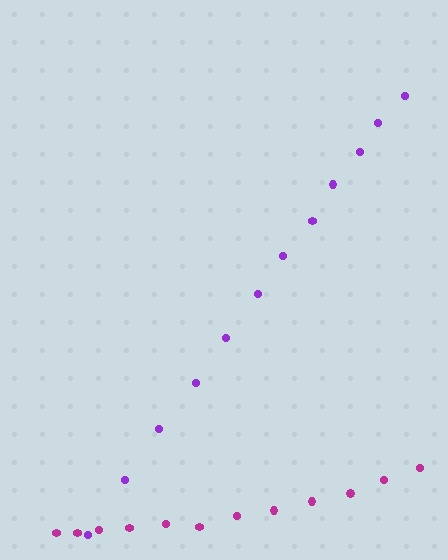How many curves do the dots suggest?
There are 2 distinct paths.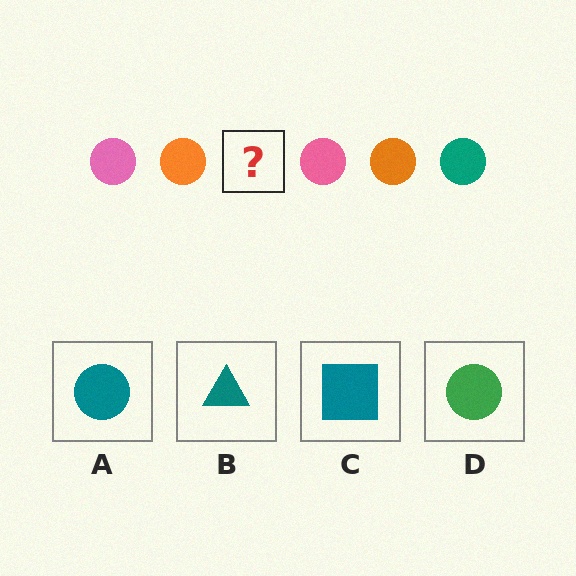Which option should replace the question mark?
Option A.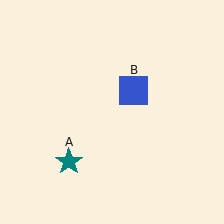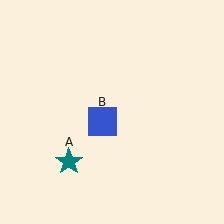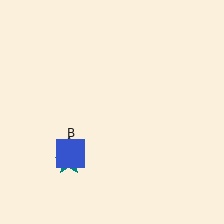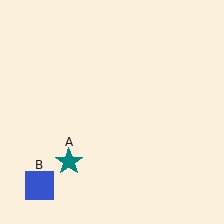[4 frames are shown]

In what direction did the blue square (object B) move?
The blue square (object B) moved down and to the left.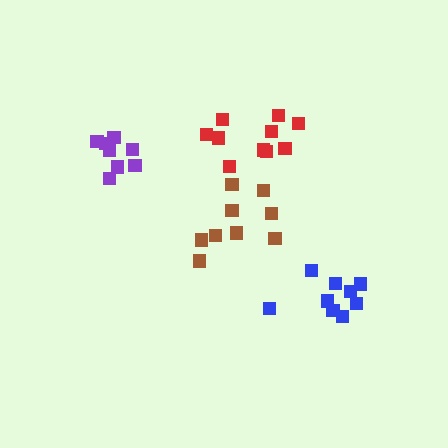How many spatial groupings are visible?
There are 4 spatial groupings.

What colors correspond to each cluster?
The clusters are colored: purple, blue, brown, red.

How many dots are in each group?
Group 1: 8 dots, Group 2: 9 dots, Group 3: 9 dots, Group 4: 10 dots (36 total).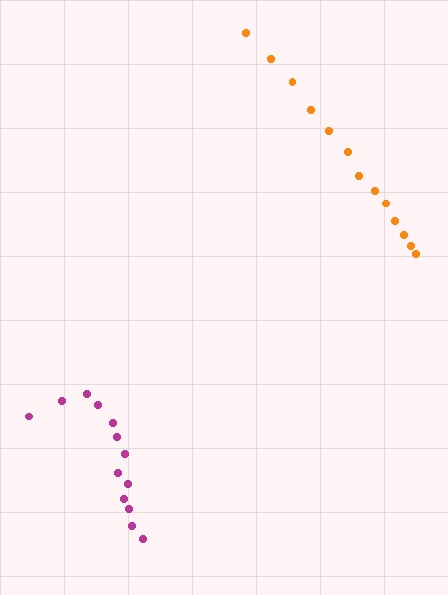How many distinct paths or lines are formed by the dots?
There are 2 distinct paths.